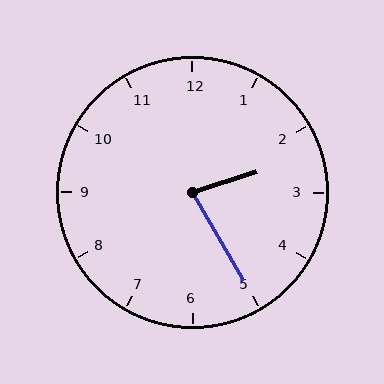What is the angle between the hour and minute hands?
Approximately 78 degrees.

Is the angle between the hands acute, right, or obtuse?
It is acute.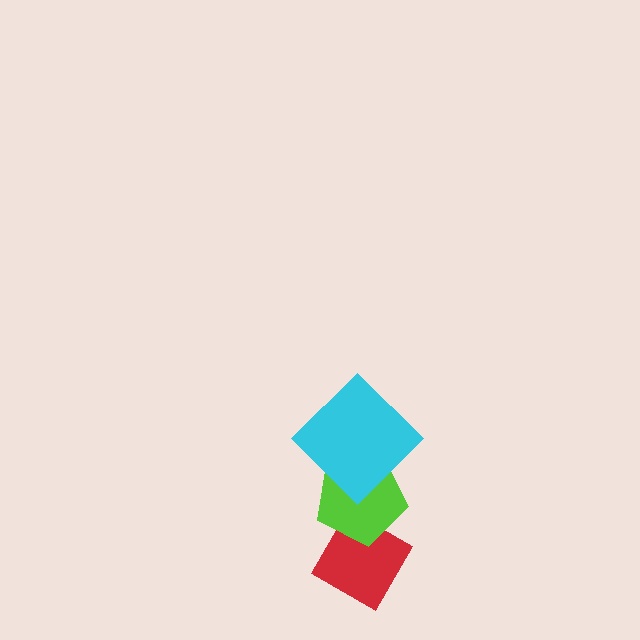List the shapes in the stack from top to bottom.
From top to bottom: the cyan diamond, the lime pentagon, the red diamond.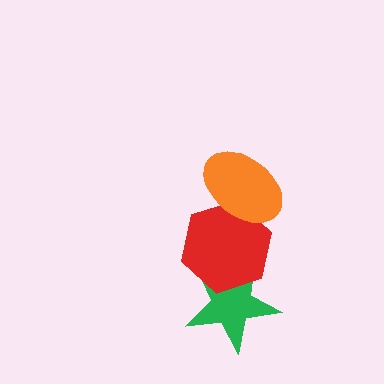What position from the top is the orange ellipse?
The orange ellipse is 1st from the top.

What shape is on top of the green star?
The red hexagon is on top of the green star.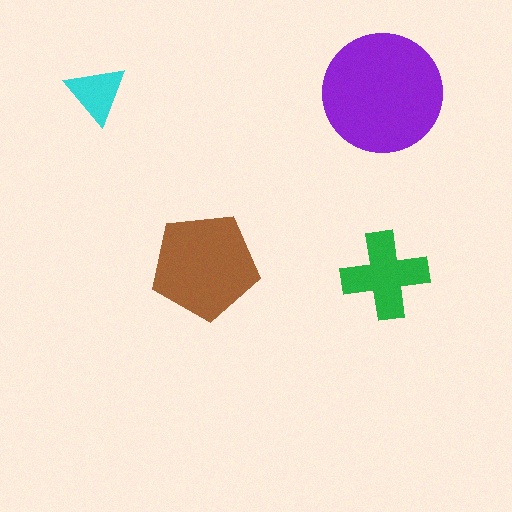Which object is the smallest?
The cyan triangle.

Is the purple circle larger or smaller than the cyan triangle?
Larger.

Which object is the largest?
The purple circle.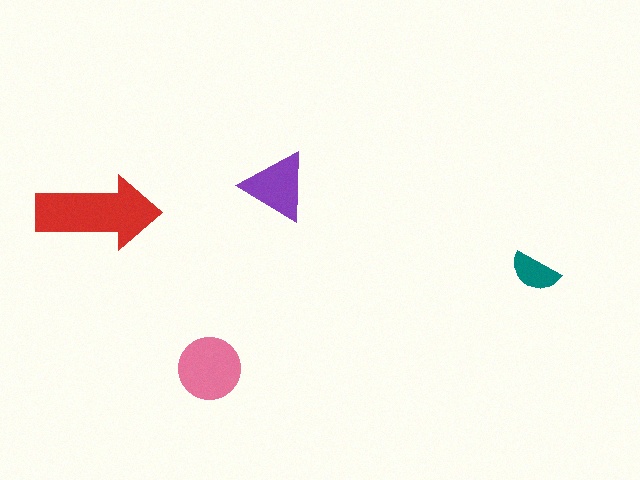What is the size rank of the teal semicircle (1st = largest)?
4th.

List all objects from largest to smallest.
The red arrow, the pink circle, the purple triangle, the teal semicircle.